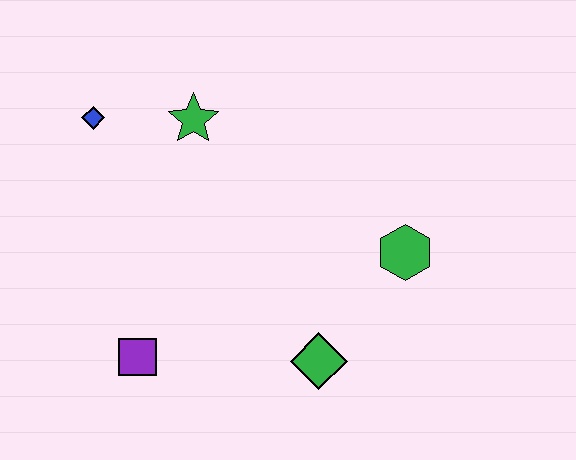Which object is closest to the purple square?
The green diamond is closest to the purple square.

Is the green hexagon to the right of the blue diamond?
Yes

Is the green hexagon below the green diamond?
No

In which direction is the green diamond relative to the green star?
The green diamond is below the green star.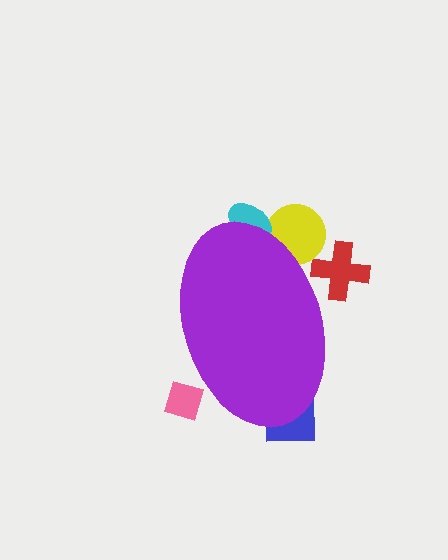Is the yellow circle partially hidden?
Yes, the yellow circle is partially hidden behind the purple ellipse.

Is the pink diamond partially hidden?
Yes, the pink diamond is partially hidden behind the purple ellipse.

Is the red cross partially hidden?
Yes, the red cross is partially hidden behind the purple ellipse.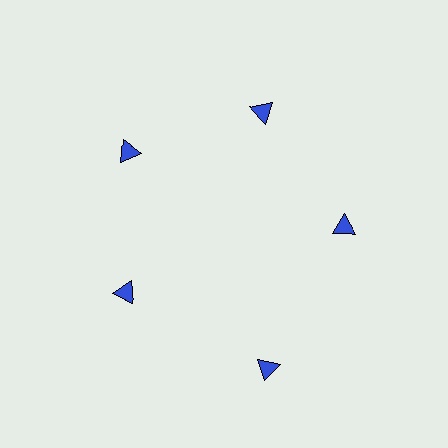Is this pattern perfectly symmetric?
No. The 5 blue triangles are arranged in a ring, but one element near the 5 o'clock position is pushed outward from the center, breaking the 5-fold rotational symmetry.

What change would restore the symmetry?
The symmetry would be restored by moving it inward, back onto the ring so that all 5 triangles sit at equal angles and equal distance from the center.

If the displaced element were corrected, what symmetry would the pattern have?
It would have 5-fold rotational symmetry — the pattern would map onto itself every 72 degrees.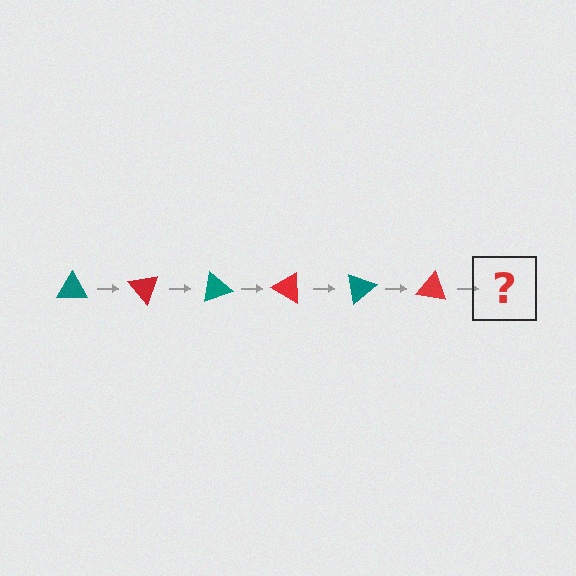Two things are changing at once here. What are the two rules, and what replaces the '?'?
The two rules are that it rotates 50 degrees each step and the color cycles through teal and red. The '?' should be a teal triangle, rotated 300 degrees from the start.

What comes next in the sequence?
The next element should be a teal triangle, rotated 300 degrees from the start.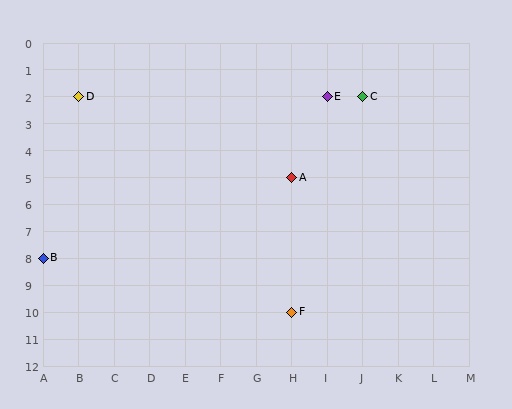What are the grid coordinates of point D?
Point D is at grid coordinates (B, 2).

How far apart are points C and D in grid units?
Points C and D are 8 columns apart.